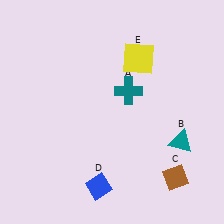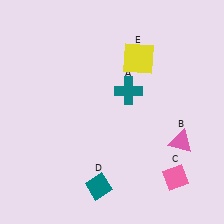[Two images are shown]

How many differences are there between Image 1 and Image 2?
There are 3 differences between the two images.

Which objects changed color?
B changed from teal to pink. C changed from brown to pink. D changed from blue to teal.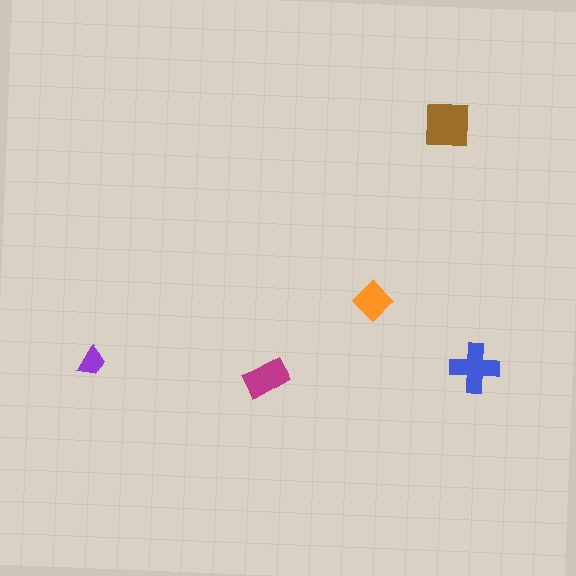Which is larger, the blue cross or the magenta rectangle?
The blue cross.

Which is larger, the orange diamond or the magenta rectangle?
The magenta rectangle.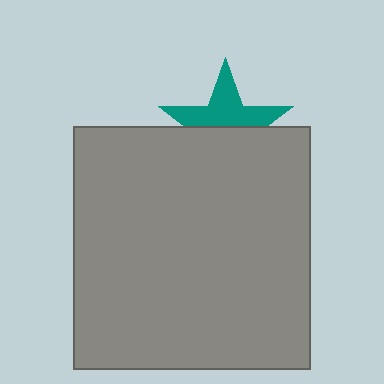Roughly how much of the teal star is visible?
About half of it is visible (roughly 50%).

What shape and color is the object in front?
The object in front is a gray rectangle.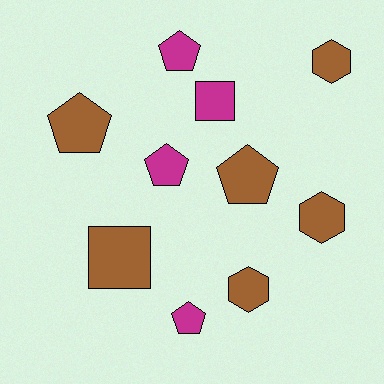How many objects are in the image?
There are 10 objects.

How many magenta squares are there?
There is 1 magenta square.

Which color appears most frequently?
Brown, with 6 objects.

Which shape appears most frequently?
Pentagon, with 5 objects.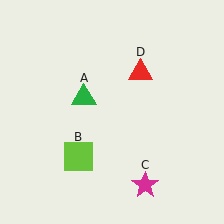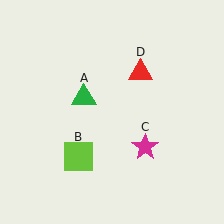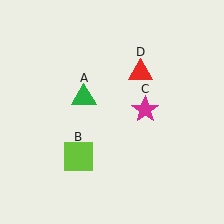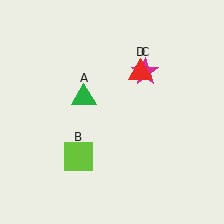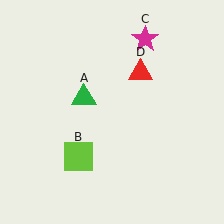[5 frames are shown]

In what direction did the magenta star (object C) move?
The magenta star (object C) moved up.